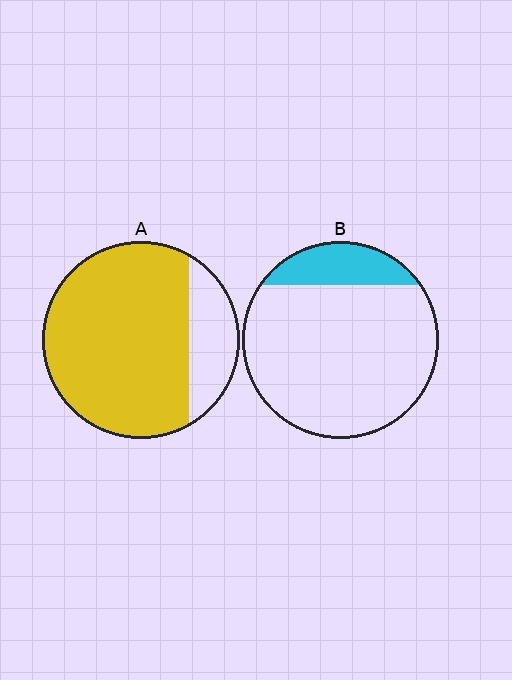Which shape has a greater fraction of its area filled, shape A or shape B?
Shape A.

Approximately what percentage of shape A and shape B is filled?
A is approximately 80% and B is approximately 15%.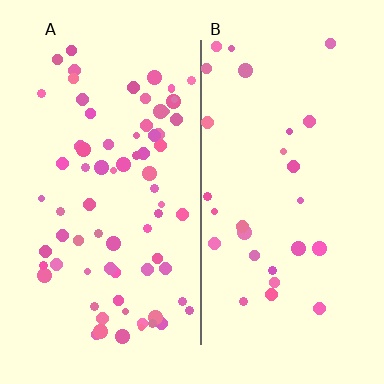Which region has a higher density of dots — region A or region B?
A (the left).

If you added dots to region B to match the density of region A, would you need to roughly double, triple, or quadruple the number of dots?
Approximately triple.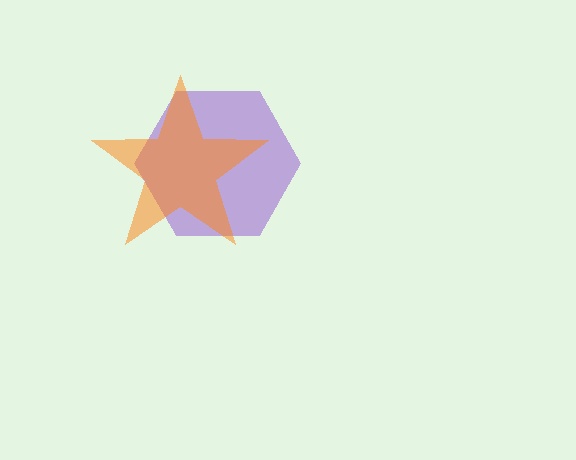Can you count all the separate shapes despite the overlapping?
Yes, there are 2 separate shapes.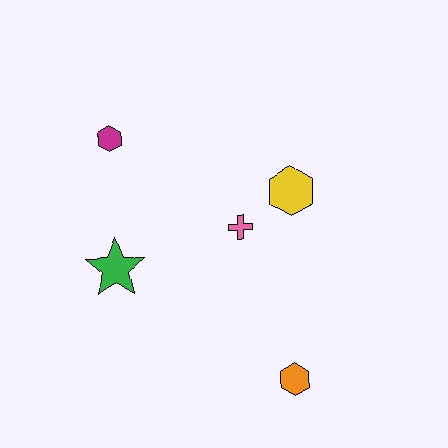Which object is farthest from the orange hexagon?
The magenta hexagon is farthest from the orange hexagon.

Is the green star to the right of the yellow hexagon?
No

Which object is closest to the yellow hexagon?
The pink cross is closest to the yellow hexagon.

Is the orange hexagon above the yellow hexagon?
No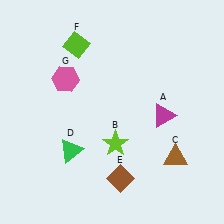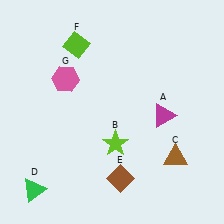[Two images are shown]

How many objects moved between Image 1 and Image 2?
1 object moved between the two images.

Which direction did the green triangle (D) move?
The green triangle (D) moved down.